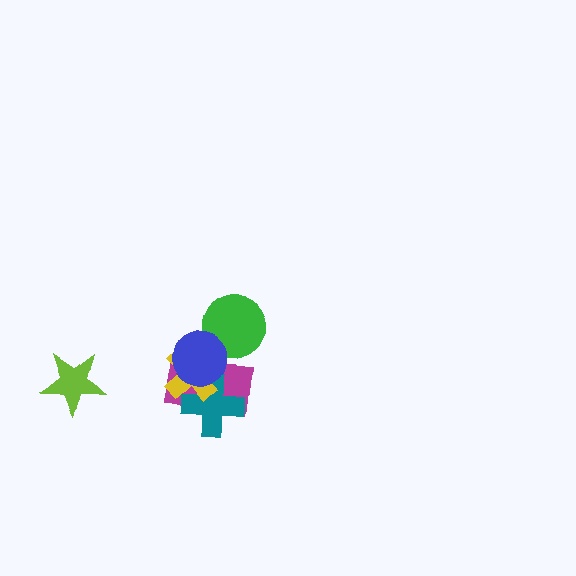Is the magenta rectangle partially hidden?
Yes, it is partially covered by another shape.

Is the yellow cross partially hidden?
Yes, it is partially covered by another shape.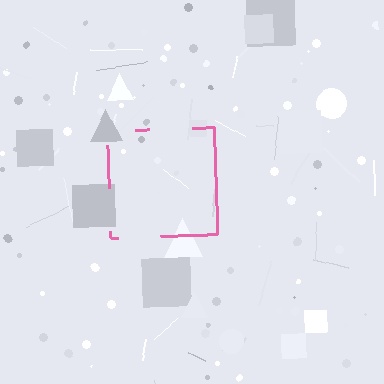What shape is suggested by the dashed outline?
The dashed outline suggests a square.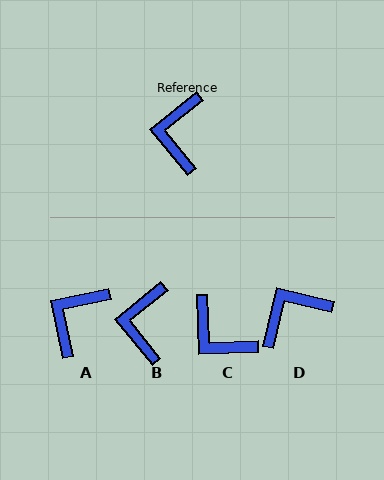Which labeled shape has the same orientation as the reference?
B.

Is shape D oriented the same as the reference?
No, it is off by about 52 degrees.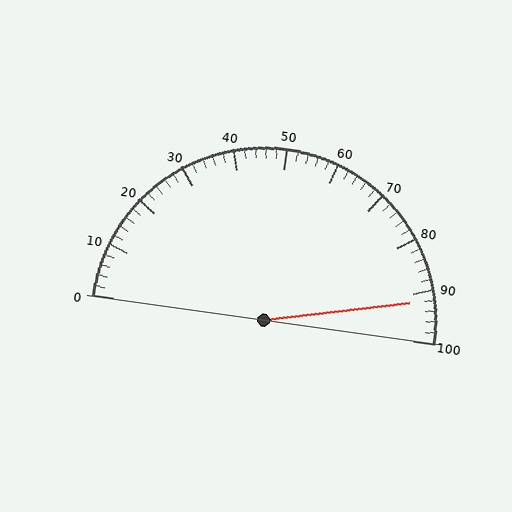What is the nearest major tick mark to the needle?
The nearest major tick mark is 90.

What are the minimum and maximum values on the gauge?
The gauge ranges from 0 to 100.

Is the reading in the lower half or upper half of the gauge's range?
The reading is in the upper half of the range (0 to 100).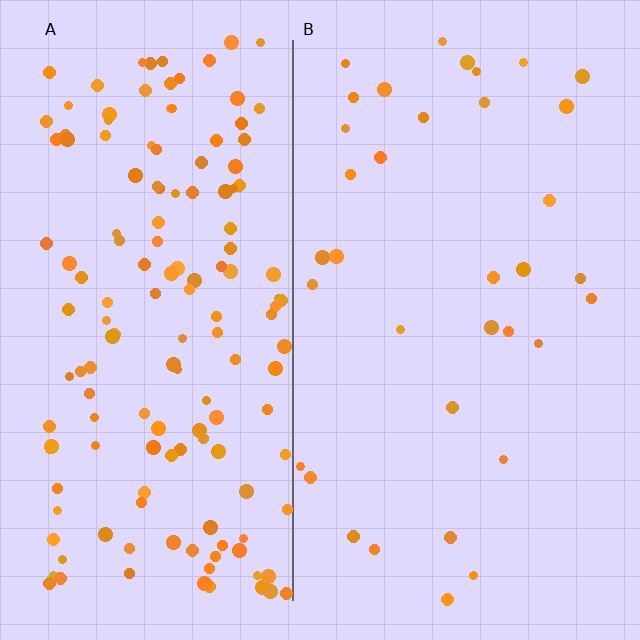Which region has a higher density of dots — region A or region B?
A (the left).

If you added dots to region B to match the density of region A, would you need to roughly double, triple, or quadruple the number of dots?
Approximately quadruple.